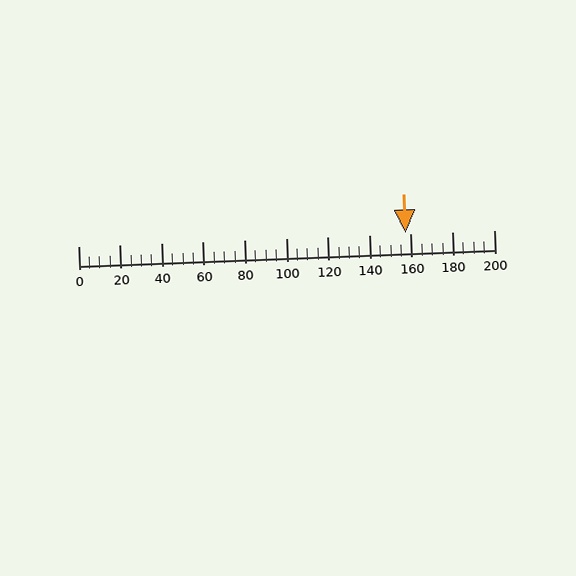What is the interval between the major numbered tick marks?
The major tick marks are spaced 20 units apart.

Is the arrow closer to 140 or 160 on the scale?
The arrow is closer to 160.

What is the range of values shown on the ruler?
The ruler shows values from 0 to 200.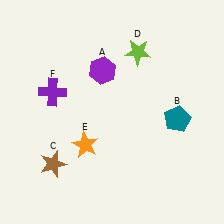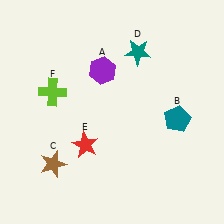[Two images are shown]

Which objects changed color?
D changed from lime to teal. E changed from orange to red. F changed from purple to lime.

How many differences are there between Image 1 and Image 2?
There are 3 differences between the two images.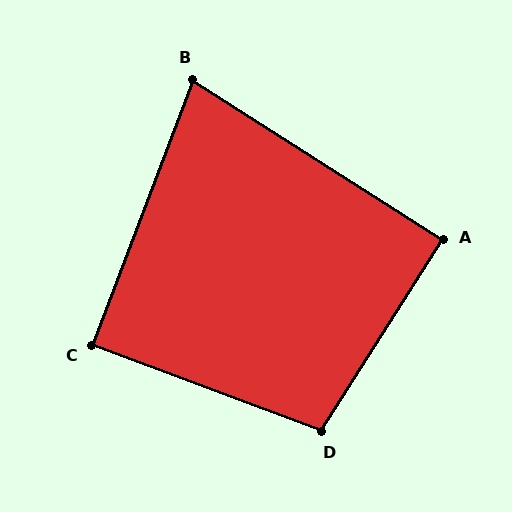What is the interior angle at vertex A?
Approximately 90 degrees (approximately right).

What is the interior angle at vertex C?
Approximately 90 degrees (approximately right).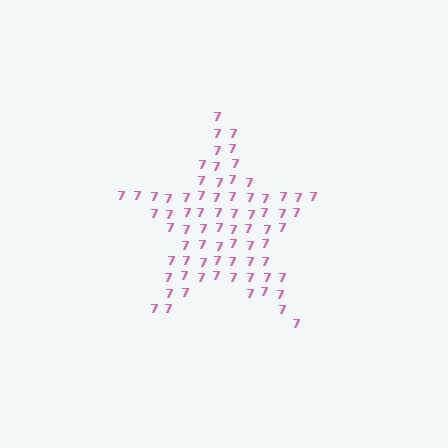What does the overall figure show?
The overall figure shows a star.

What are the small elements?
The small elements are digit 7's.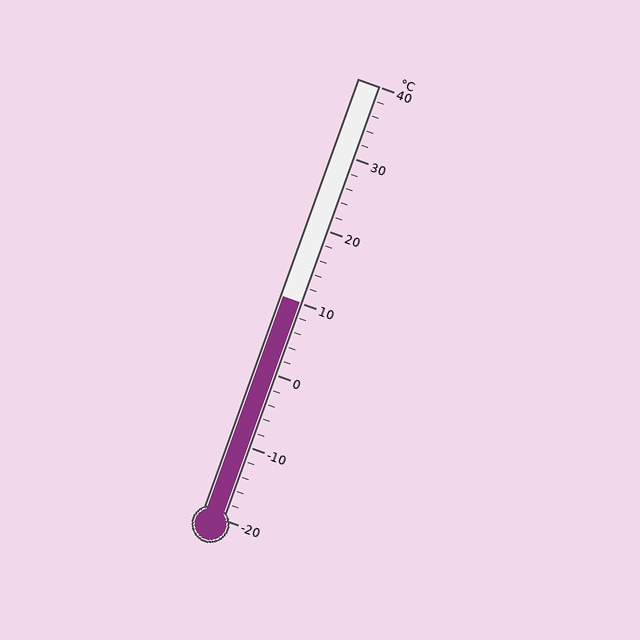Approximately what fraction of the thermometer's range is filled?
The thermometer is filled to approximately 50% of its range.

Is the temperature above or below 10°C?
The temperature is at 10°C.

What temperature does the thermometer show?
The thermometer shows approximately 10°C.